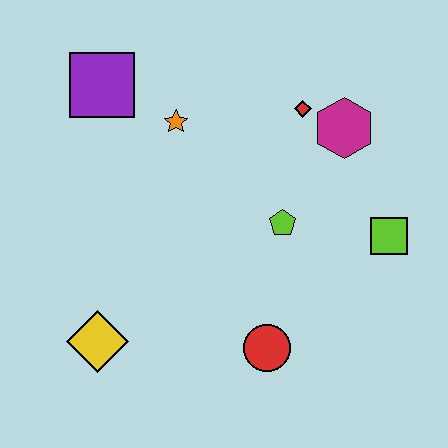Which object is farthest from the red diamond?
The yellow diamond is farthest from the red diamond.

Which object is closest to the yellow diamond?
The red circle is closest to the yellow diamond.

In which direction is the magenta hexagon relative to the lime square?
The magenta hexagon is above the lime square.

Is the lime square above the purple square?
No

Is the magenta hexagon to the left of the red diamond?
No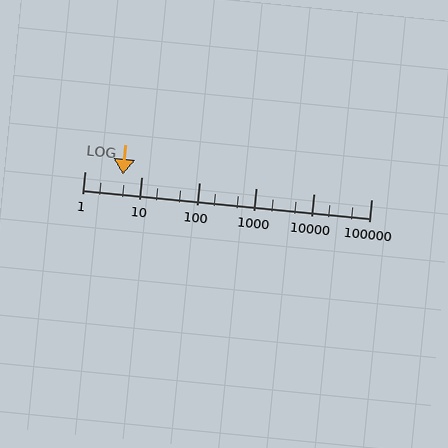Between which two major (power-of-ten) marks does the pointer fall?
The pointer is between 1 and 10.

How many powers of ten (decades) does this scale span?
The scale spans 5 decades, from 1 to 100000.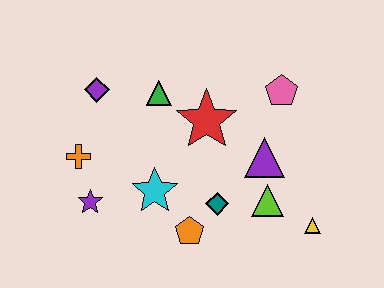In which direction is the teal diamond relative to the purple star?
The teal diamond is to the right of the purple star.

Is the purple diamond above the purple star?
Yes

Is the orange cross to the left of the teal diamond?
Yes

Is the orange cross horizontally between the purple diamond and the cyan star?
No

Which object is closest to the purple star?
The orange cross is closest to the purple star.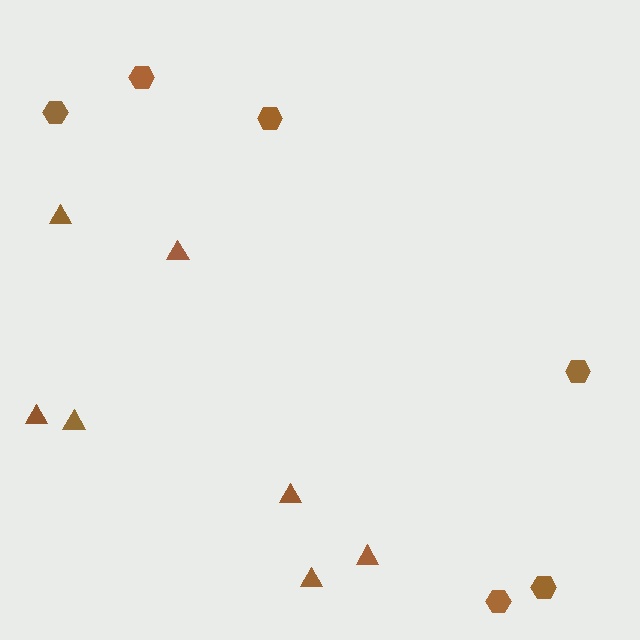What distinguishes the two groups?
There are 2 groups: one group of hexagons (6) and one group of triangles (7).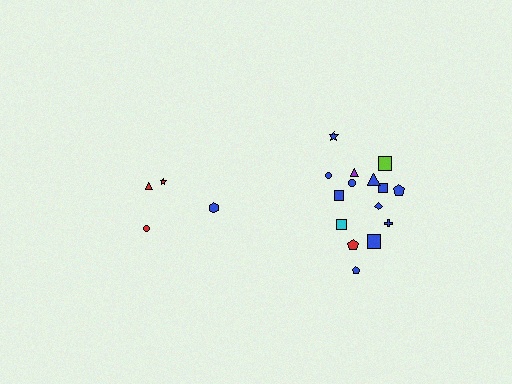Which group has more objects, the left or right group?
The right group.